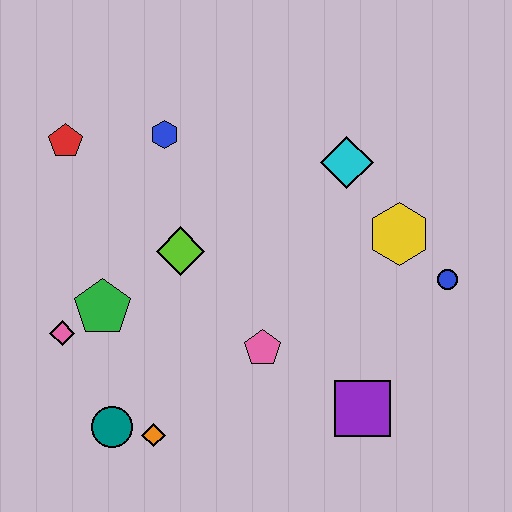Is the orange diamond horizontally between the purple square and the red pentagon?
Yes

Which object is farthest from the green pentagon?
The blue circle is farthest from the green pentagon.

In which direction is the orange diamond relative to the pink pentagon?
The orange diamond is to the left of the pink pentagon.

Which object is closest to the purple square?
The pink pentagon is closest to the purple square.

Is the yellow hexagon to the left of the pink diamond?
No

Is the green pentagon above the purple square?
Yes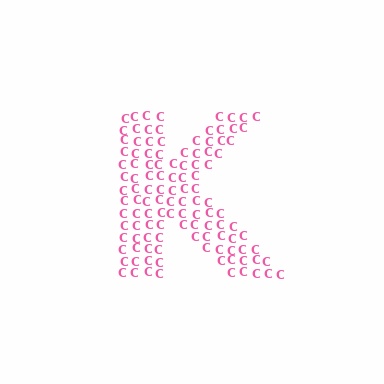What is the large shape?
The large shape is the letter K.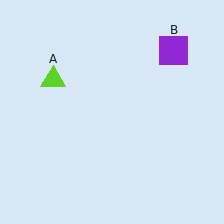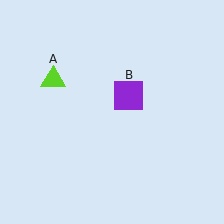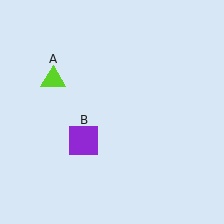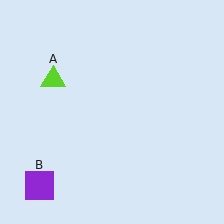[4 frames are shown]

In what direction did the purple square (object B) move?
The purple square (object B) moved down and to the left.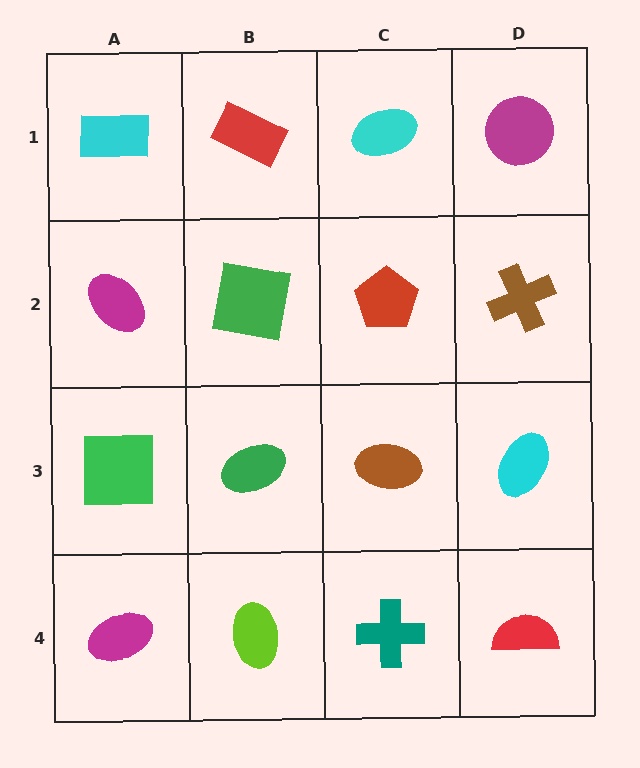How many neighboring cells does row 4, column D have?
2.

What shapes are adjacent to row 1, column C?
A red pentagon (row 2, column C), a red rectangle (row 1, column B), a magenta circle (row 1, column D).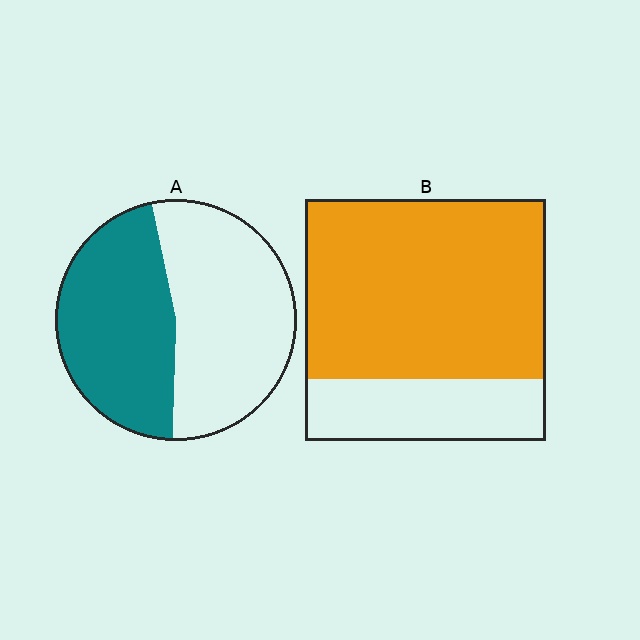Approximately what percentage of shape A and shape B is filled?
A is approximately 45% and B is approximately 75%.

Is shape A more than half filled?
Roughly half.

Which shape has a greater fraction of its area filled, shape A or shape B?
Shape B.